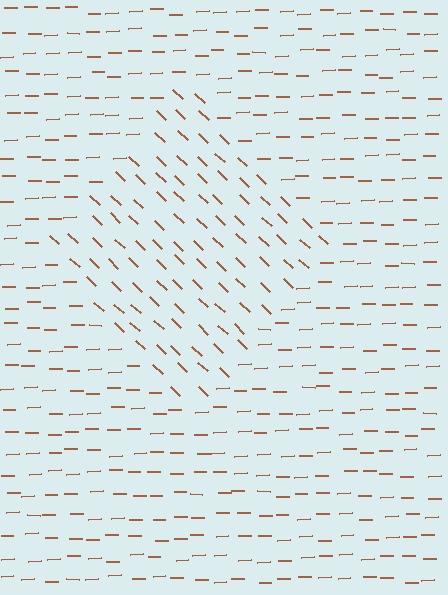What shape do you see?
I see a diamond.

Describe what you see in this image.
The image is filled with small brown line segments. A diamond region in the image has lines oriented differently from the surrounding lines, creating a visible texture boundary.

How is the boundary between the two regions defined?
The boundary is defined purely by a change in line orientation (approximately 45 degrees difference). All lines are the same color and thickness.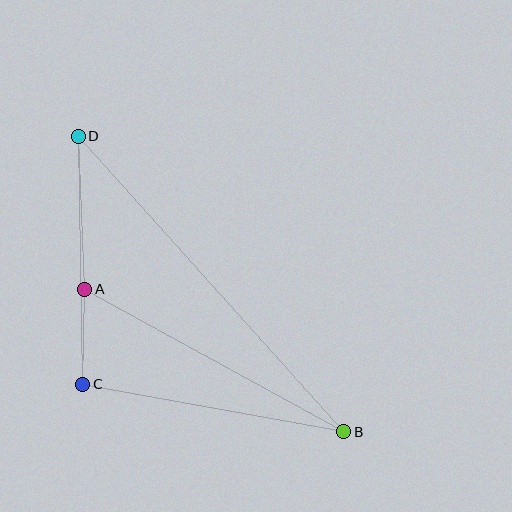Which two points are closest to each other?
Points A and C are closest to each other.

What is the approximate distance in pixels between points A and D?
The distance between A and D is approximately 153 pixels.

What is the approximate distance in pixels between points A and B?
The distance between A and B is approximately 296 pixels.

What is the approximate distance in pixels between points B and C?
The distance between B and C is approximately 266 pixels.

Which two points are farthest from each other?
Points B and D are farthest from each other.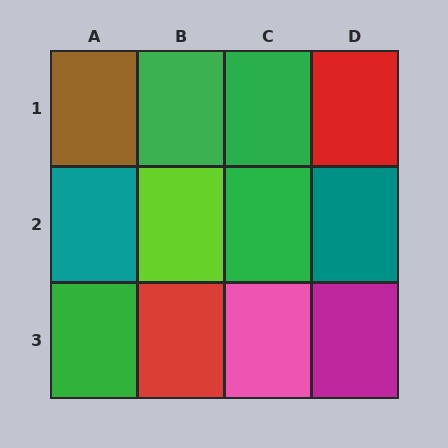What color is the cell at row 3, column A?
Green.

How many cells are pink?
1 cell is pink.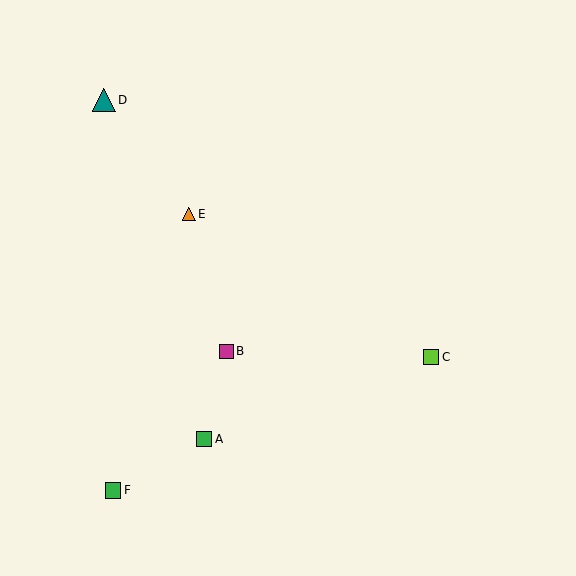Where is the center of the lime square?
The center of the lime square is at (431, 357).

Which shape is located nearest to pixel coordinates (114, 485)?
The green square (labeled F) at (113, 490) is nearest to that location.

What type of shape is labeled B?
Shape B is a magenta square.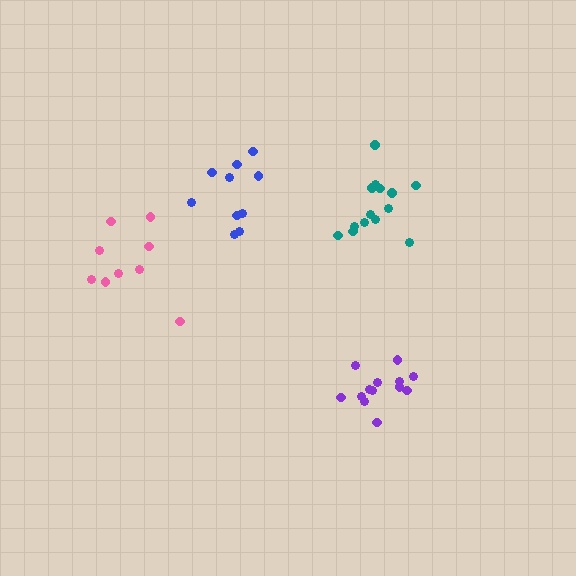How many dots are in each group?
Group 1: 13 dots, Group 2: 9 dots, Group 3: 10 dots, Group 4: 14 dots (46 total).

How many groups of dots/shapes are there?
There are 4 groups.